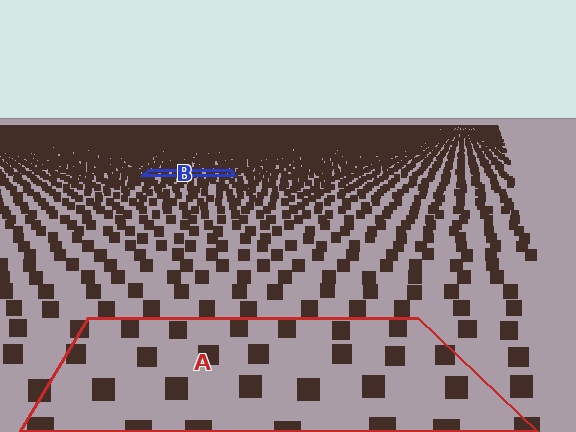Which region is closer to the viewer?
Region A is closer. The texture elements there are larger and more spread out.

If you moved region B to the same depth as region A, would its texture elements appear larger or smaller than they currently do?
They would appear larger. At a closer depth, the same texture elements are projected at a bigger on-screen size.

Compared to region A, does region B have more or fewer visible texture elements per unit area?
Region B has more texture elements per unit area — they are packed more densely because it is farther away.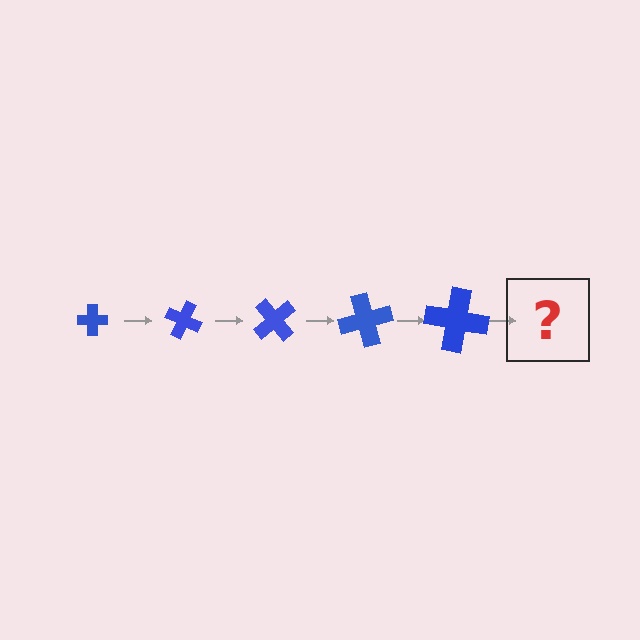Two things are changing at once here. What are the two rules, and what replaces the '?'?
The two rules are that the cross grows larger each step and it rotates 25 degrees each step. The '?' should be a cross, larger than the previous one and rotated 125 degrees from the start.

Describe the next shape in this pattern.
It should be a cross, larger than the previous one and rotated 125 degrees from the start.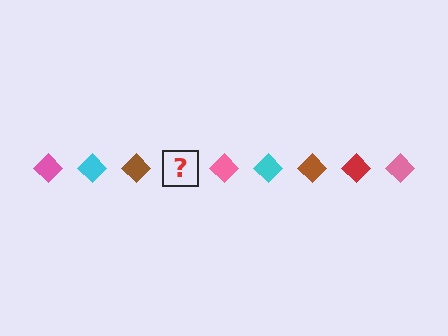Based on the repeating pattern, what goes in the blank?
The blank should be a red diamond.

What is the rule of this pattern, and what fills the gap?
The rule is that the pattern cycles through pink, cyan, brown, red diamonds. The gap should be filled with a red diamond.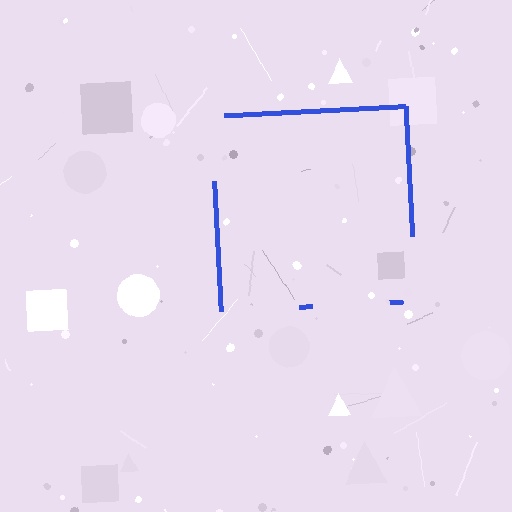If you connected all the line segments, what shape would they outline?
They would outline a square.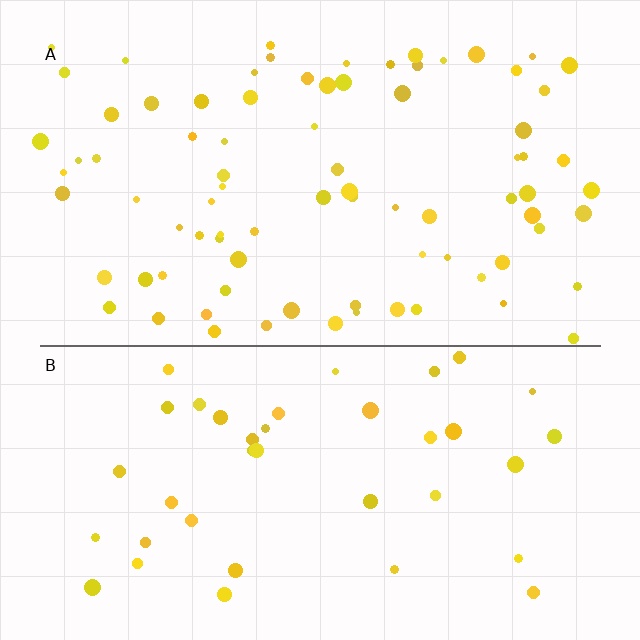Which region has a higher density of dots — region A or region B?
A (the top).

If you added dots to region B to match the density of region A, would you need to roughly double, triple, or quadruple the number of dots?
Approximately double.